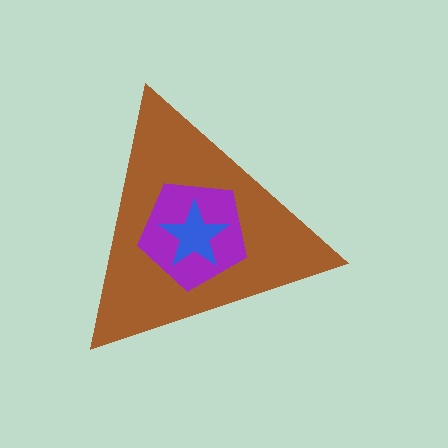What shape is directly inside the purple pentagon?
The blue star.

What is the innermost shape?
The blue star.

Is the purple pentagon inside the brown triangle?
Yes.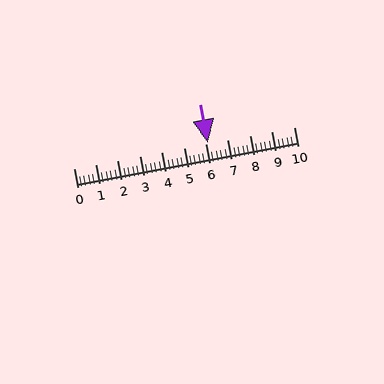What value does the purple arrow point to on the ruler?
The purple arrow points to approximately 6.1.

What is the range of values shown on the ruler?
The ruler shows values from 0 to 10.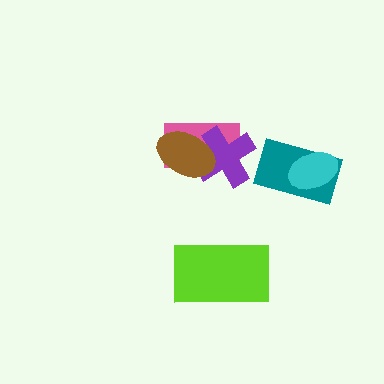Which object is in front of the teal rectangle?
The cyan ellipse is in front of the teal rectangle.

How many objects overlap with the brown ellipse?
2 objects overlap with the brown ellipse.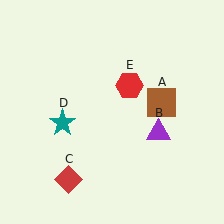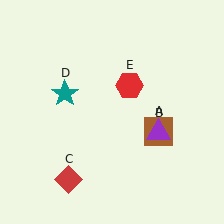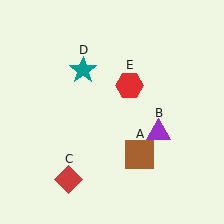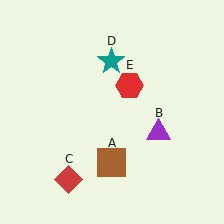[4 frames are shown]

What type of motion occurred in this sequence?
The brown square (object A), teal star (object D) rotated clockwise around the center of the scene.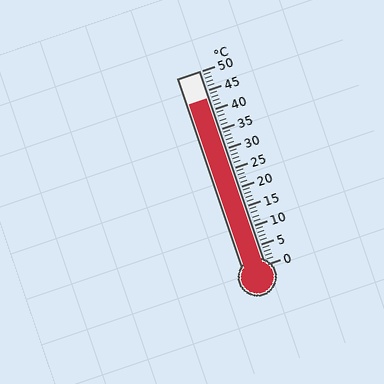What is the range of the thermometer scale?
The thermometer scale ranges from 0°C to 50°C.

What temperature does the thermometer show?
The thermometer shows approximately 43°C.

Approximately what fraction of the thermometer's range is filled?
The thermometer is filled to approximately 85% of its range.